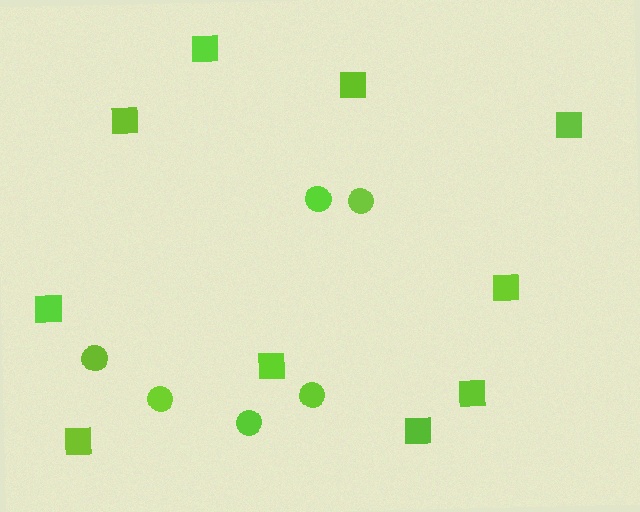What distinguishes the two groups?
There are 2 groups: one group of circles (6) and one group of squares (10).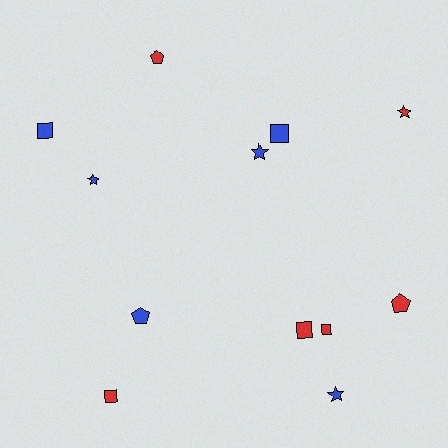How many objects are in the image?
There are 12 objects.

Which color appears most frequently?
Red, with 6 objects.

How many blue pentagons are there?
There is 1 blue pentagon.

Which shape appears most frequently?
Square, with 5 objects.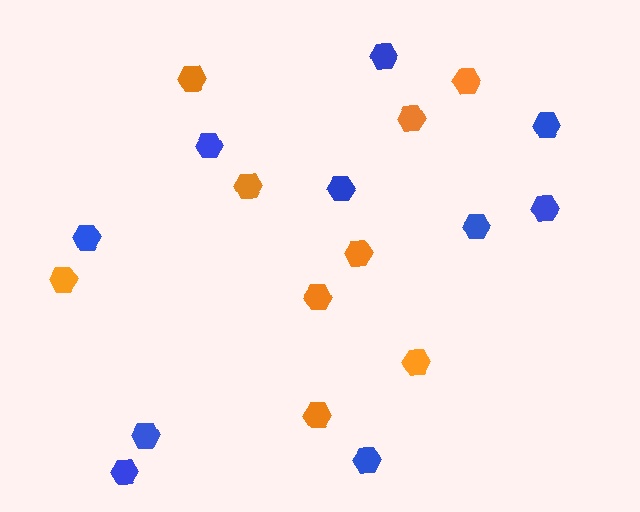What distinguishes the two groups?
There are 2 groups: one group of orange hexagons (9) and one group of blue hexagons (10).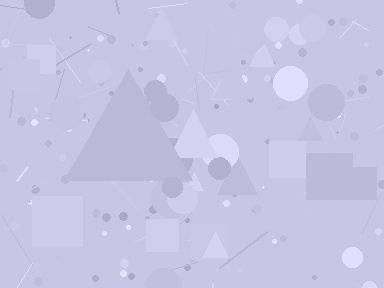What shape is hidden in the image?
A triangle is hidden in the image.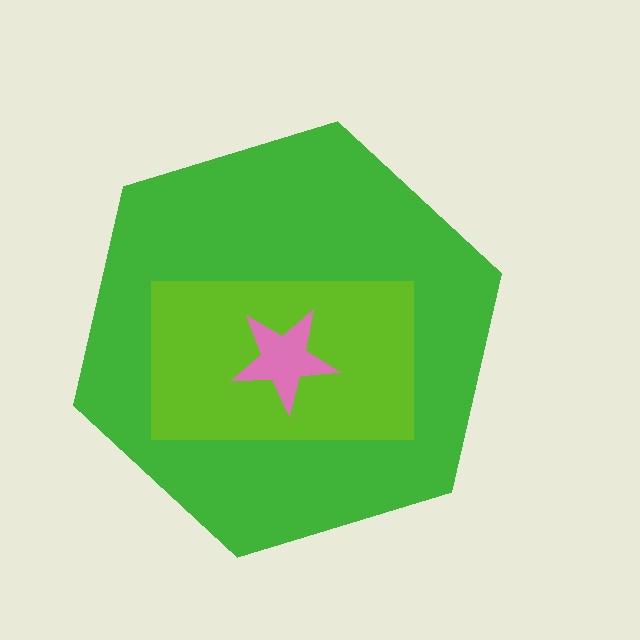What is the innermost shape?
The pink star.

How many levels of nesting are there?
3.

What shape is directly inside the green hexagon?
The lime rectangle.